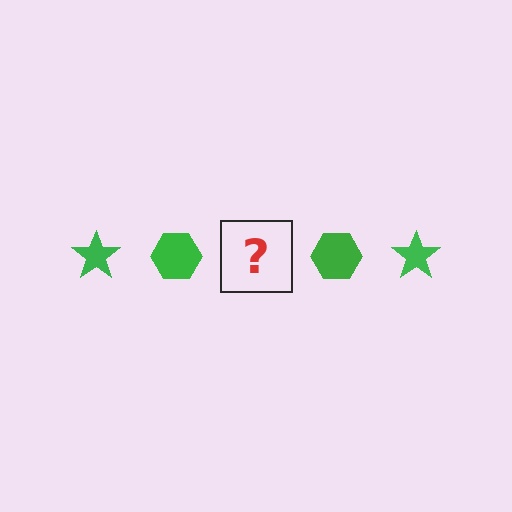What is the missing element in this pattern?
The missing element is a green star.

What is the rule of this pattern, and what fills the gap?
The rule is that the pattern cycles through star, hexagon shapes in green. The gap should be filled with a green star.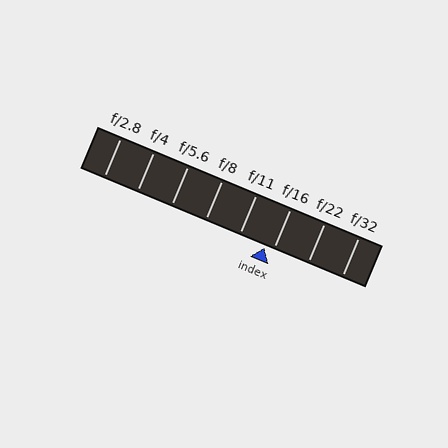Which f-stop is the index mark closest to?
The index mark is closest to f/16.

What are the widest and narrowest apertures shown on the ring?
The widest aperture shown is f/2.8 and the narrowest is f/32.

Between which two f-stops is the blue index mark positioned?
The index mark is between f/11 and f/16.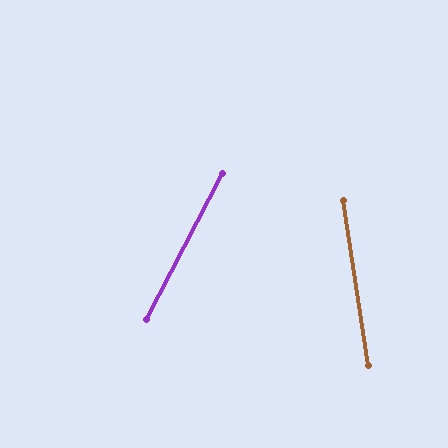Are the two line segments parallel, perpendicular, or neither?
Neither parallel nor perpendicular — they differ by about 36°.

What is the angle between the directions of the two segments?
Approximately 36 degrees.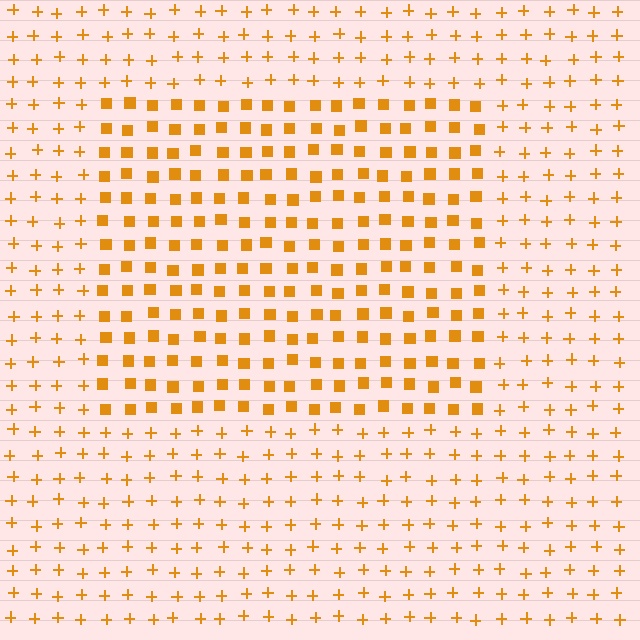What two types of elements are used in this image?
The image uses squares inside the rectangle region and plus signs outside it.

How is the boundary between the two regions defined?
The boundary is defined by a change in element shape: squares inside vs. plus signs outside. All elements share the same color and spacing.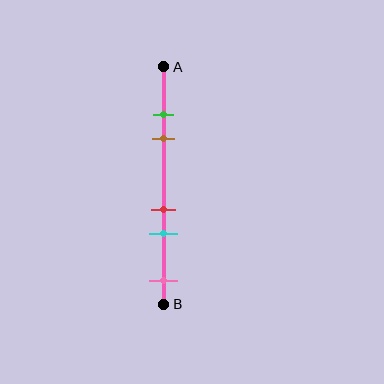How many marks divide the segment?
There are 5 marks dividing the segment.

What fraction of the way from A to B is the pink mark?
The pink mark is approximately 90% (0.9) of the way from A to B.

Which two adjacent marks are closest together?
The green and brown marks are the closest adjacent pair.